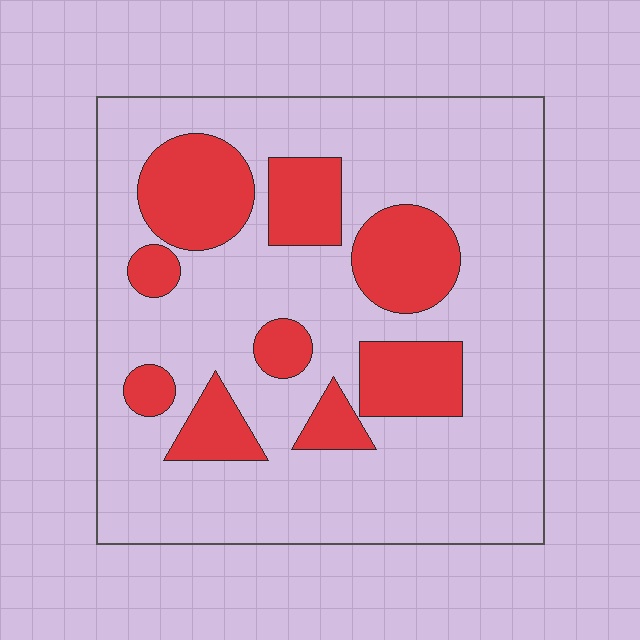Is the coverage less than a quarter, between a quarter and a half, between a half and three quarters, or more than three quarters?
Less than a quarter.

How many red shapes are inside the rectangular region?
9.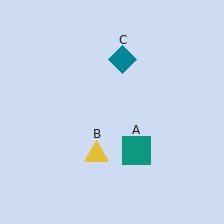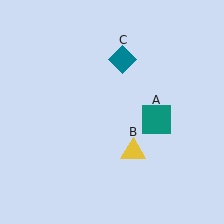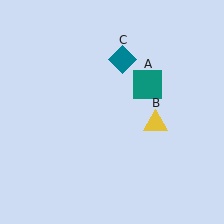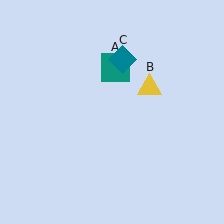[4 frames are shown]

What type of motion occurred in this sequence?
The teal square (object A), yellow triangle (object B) rotated counterclockwise around the center of the scene.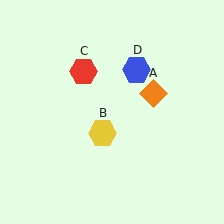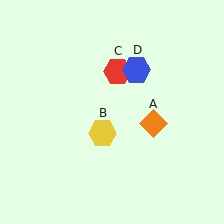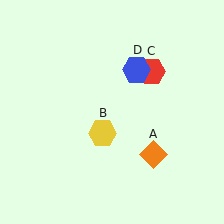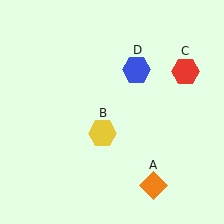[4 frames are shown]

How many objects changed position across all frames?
2 objects changed position: orange diamond (object A), red hexagon (object C).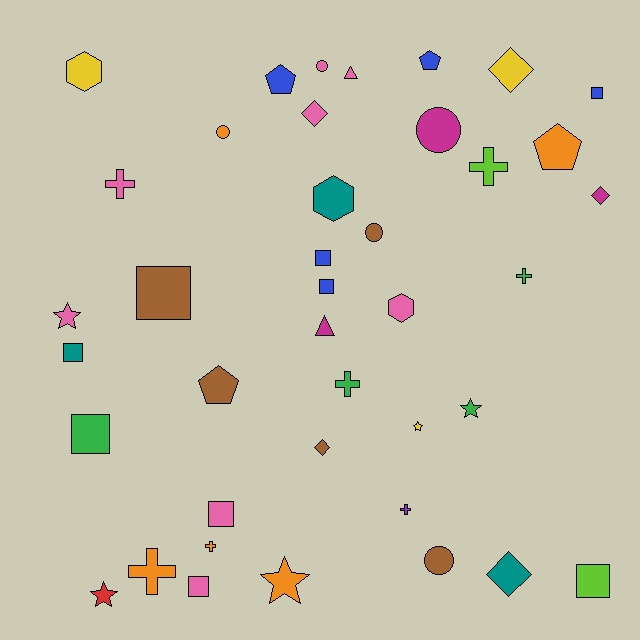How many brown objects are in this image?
There are 5 brown objects.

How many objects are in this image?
There are 40 objects.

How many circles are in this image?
There are 5 circles.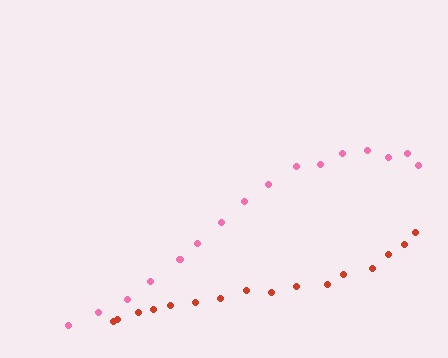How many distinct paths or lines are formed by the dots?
There are 2 distinct paths.